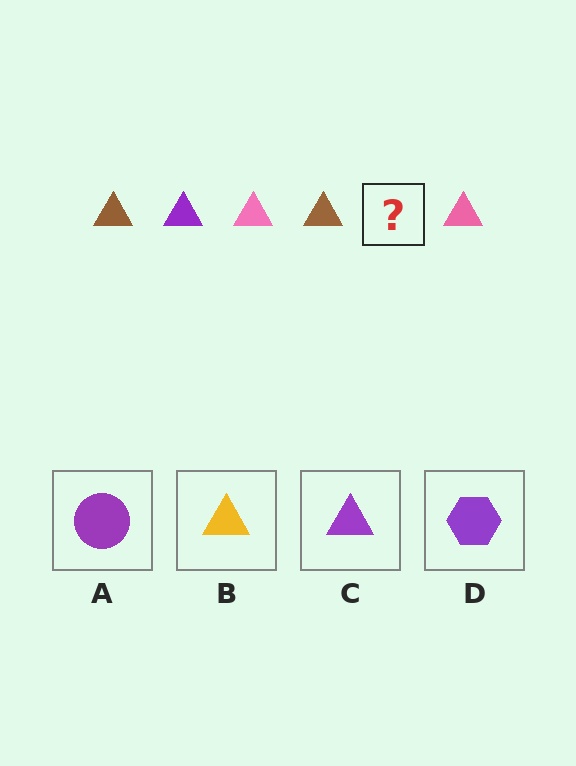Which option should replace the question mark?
Option C.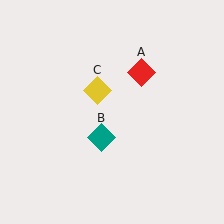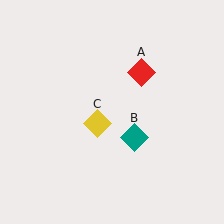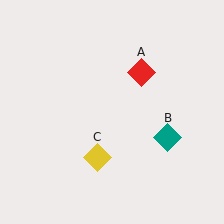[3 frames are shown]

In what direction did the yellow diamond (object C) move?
The yellow diamond (object C) moved down.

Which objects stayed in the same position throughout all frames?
Red diamond (object A) remained stationary.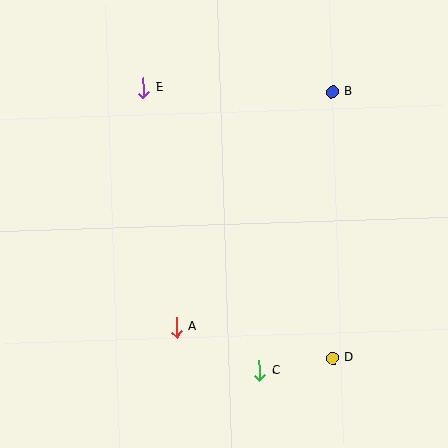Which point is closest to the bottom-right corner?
Point D is closest to the bottom-right corner.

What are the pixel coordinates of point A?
Point A is at (176, 327).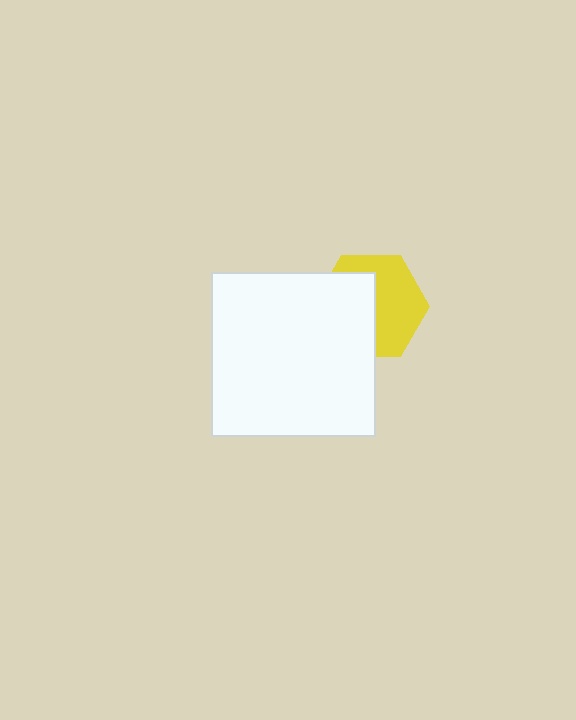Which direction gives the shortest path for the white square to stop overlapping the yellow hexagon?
Moving left gives the shortest separation.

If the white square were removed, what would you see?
You would see the complete yellow hexagon.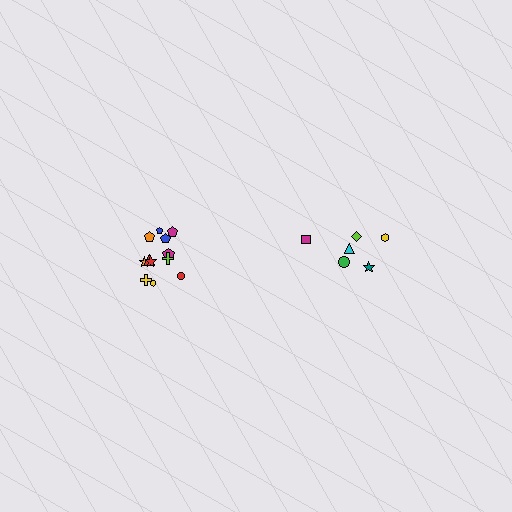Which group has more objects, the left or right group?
The left group.